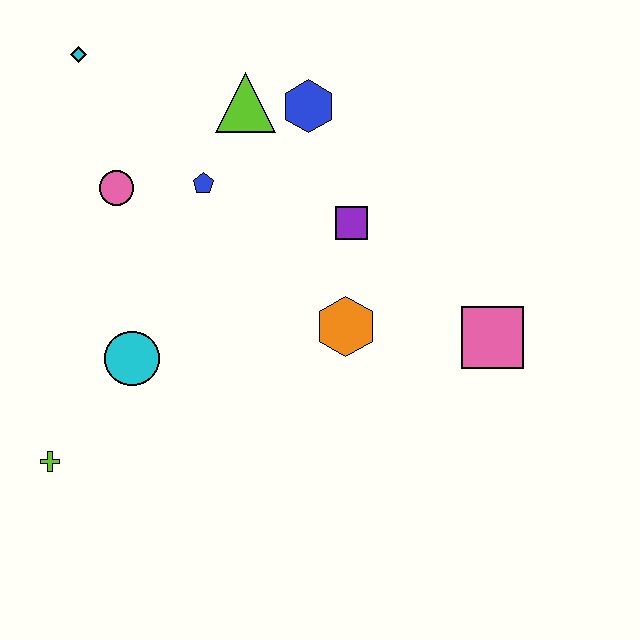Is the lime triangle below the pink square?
No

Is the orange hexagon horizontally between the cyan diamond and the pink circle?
No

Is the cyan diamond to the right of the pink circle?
No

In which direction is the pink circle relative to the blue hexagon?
The pink circle is to the left of the blue hexagon.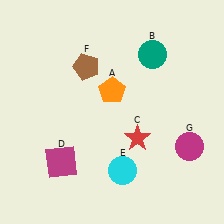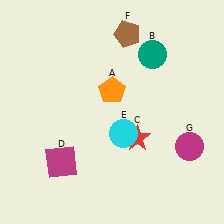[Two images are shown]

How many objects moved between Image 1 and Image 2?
2 objects moved between the two images.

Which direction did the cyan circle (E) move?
The cyan circle (E) moved up.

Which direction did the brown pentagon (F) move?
The brown pentagon (F) moved right.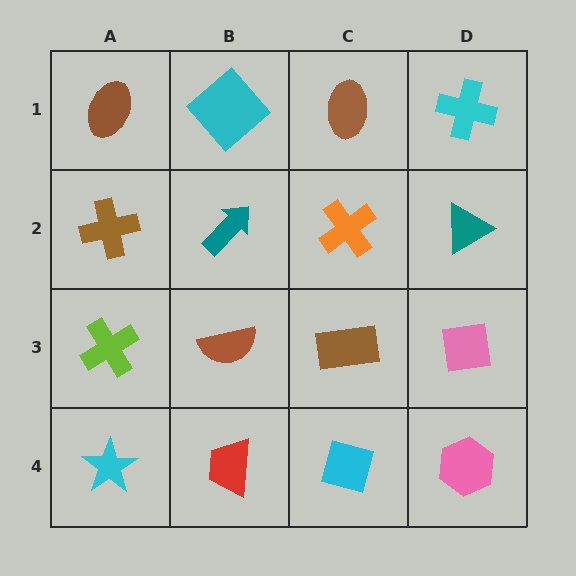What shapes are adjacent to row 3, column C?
An orange cross (row 2, column C), a cyan square (row 4, column C), a brown semicircle (row 3, column B), a pink square (row 3, column D).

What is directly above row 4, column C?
A brown rectangle.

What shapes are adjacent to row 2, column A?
A brown ellipse (row 1, column A), a lime cross (row 3, column A), a teal arrow (row 2, column B).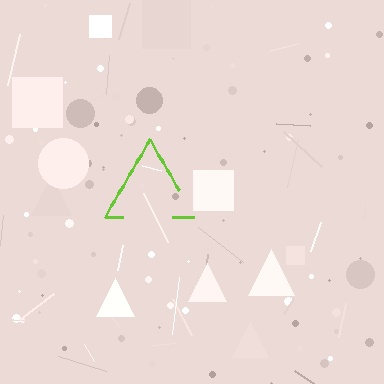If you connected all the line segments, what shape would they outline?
They would outline a triangle.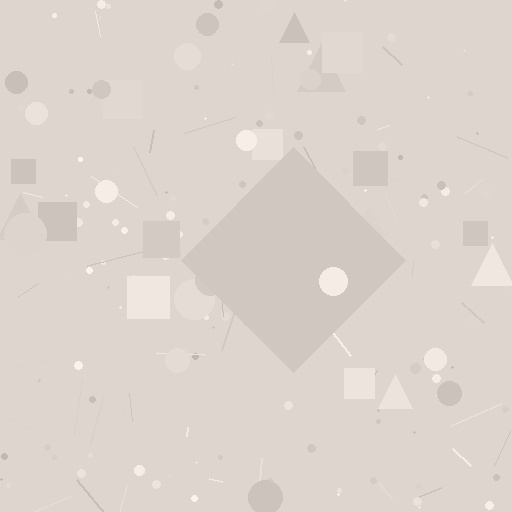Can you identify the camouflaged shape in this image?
The camouflaged shape is a diamond.